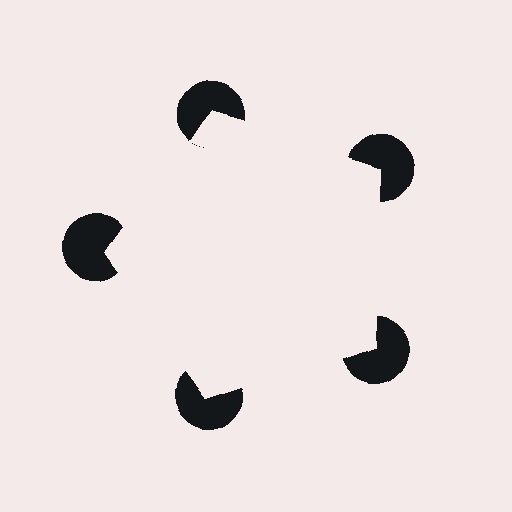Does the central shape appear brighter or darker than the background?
It typically appears slightly brighter than the background, even though no actual brightness change is drawn.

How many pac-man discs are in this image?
There are 5 — one at each vertex of the illusory pentagon.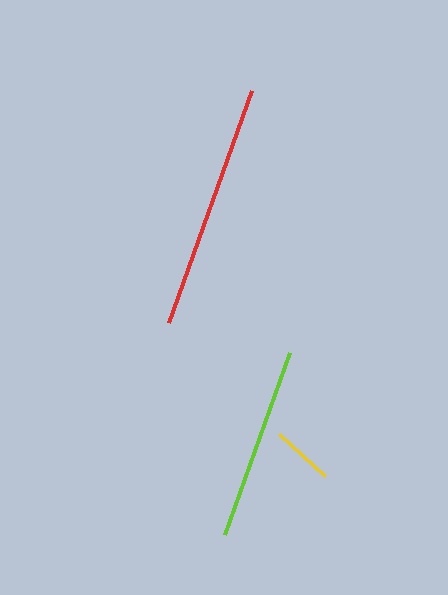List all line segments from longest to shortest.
From longest to shortest: red, lime, yellow.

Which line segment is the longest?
The red line is the longest at approximately 247 pixels.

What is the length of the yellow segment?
The yellow segment is approximately 62 pixels long.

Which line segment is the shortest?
The yellow line is the shortest at approximately 62 pixels.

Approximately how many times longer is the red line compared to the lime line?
The red line is approximately 1.3 times the length of the lime line.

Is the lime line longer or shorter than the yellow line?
The lime line is longer than the yellow line.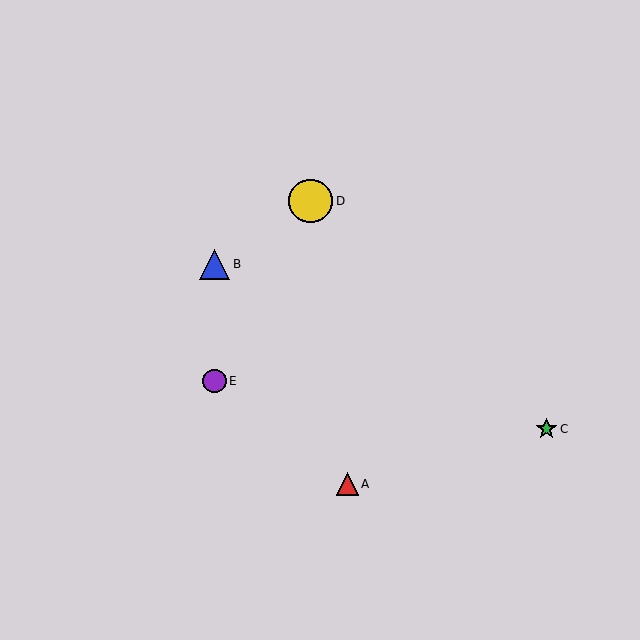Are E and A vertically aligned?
No, E is at x≈214 and A is at x≈347.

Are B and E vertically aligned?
Yes, both are at x≈214.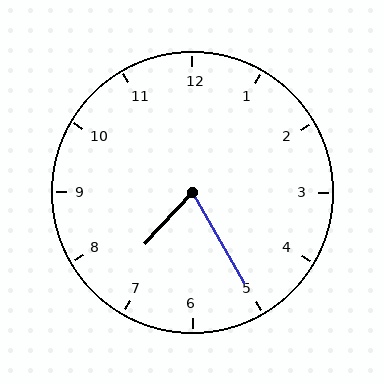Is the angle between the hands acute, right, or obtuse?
It is acute.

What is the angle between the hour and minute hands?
Approximately 72 degrees.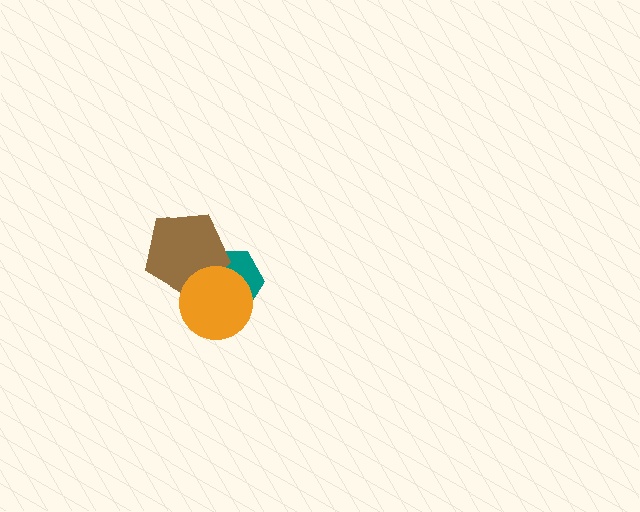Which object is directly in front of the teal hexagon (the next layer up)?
The brown pentagon is directly in front of the teal hexagon.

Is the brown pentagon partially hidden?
Yes, it is partially covered by another shape.